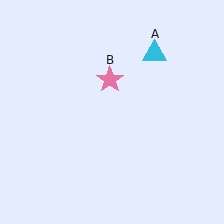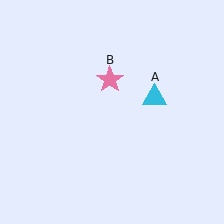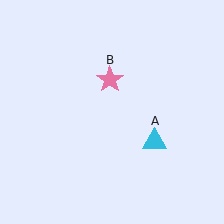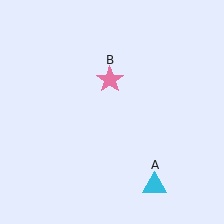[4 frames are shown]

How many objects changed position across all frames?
1 object changed position: cyan triangle (object A).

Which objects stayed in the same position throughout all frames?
Pink star (object B) remained stationary.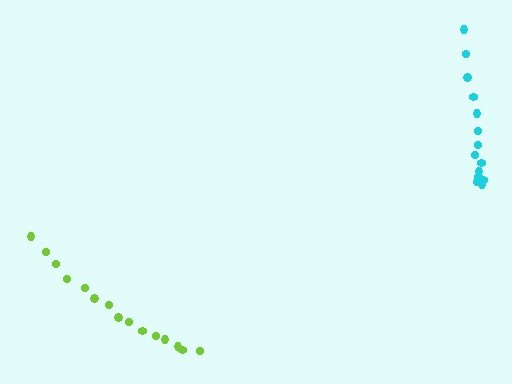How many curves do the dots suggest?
There are 2 distinct paths.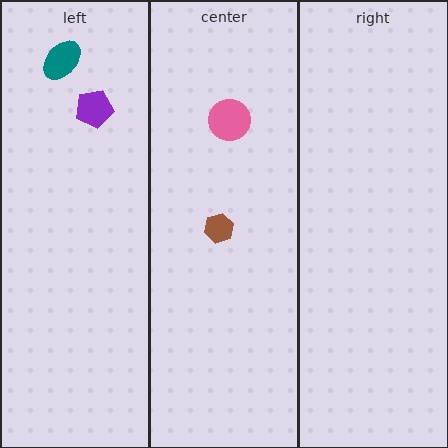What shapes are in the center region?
The pink circle, the brown hexagon.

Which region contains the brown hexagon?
The center region.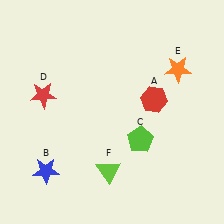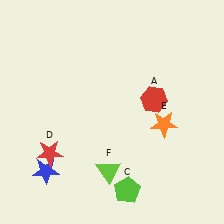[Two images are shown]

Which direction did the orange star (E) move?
The orange star (E) moved down.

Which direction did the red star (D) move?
The red star (D) moved down.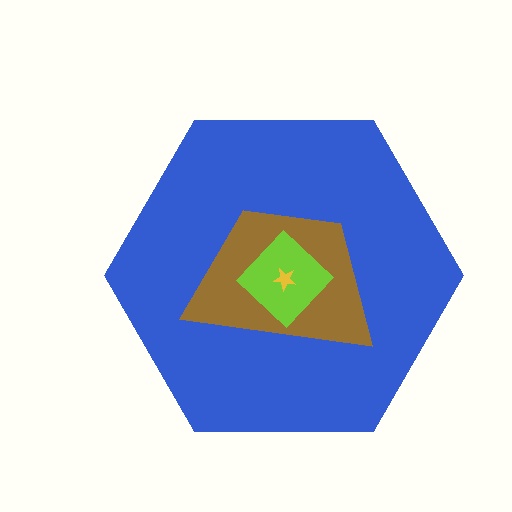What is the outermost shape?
The blue hexagon.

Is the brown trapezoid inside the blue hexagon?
Yes.